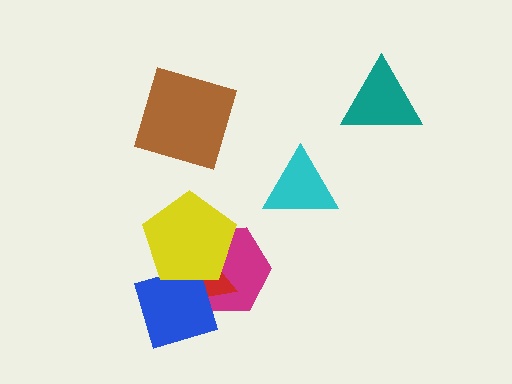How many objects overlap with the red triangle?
3 objects overlap with the red triangle.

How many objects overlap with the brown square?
0 objects overlap with the brown square.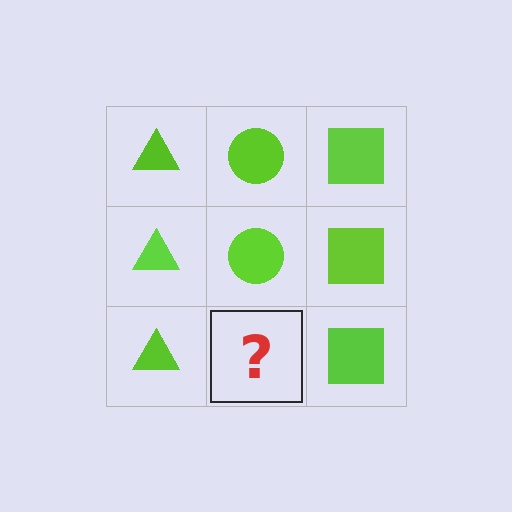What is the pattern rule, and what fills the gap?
The rule is that each column has a consistent shape. The gap should be filled with a lime circle.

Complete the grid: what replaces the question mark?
The question mark should be replaced with a lime circle.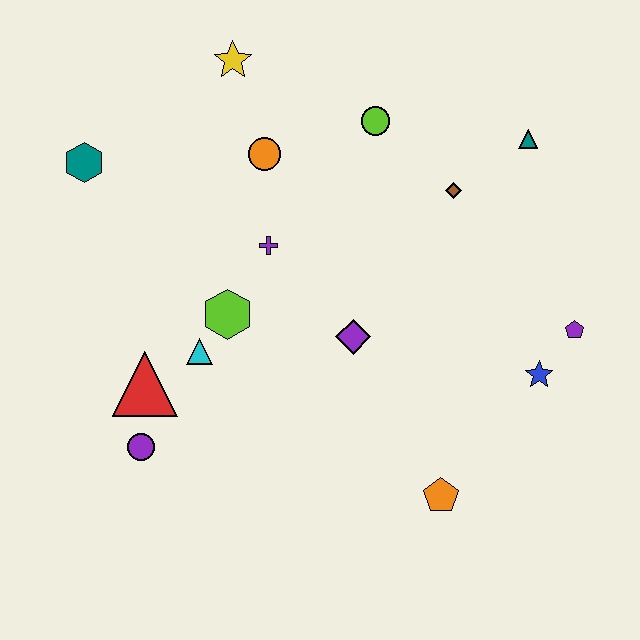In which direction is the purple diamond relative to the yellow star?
The purple diamond is below the yellow star.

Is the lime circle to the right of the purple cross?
Yes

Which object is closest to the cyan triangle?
The lime hexagon is closest to the cyan triangle.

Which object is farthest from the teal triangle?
The purple circle is farthest from the teal triangle.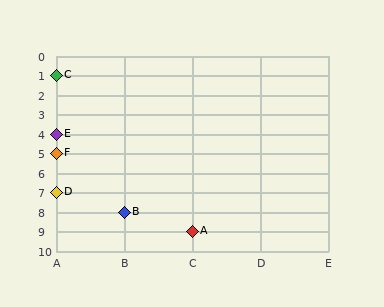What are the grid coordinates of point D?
Point D is at grid coordinates (A, 7).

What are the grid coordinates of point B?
Point B is at grid coordinates (B, 8).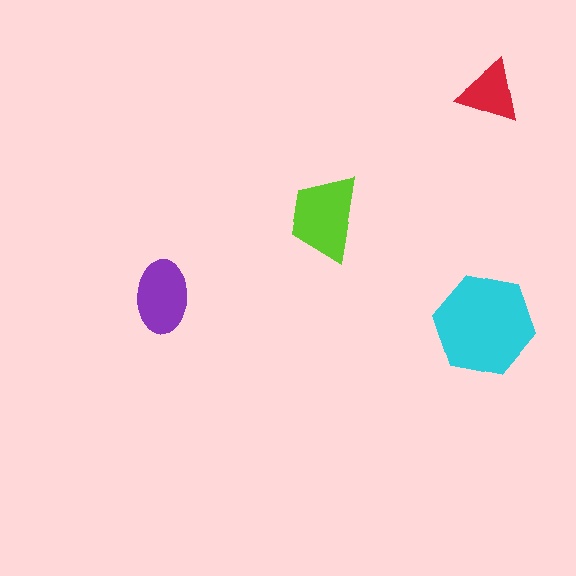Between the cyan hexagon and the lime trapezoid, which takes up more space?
The cyan hexagon.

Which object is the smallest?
The red triangle.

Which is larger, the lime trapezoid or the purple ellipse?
The lime trapezoid.